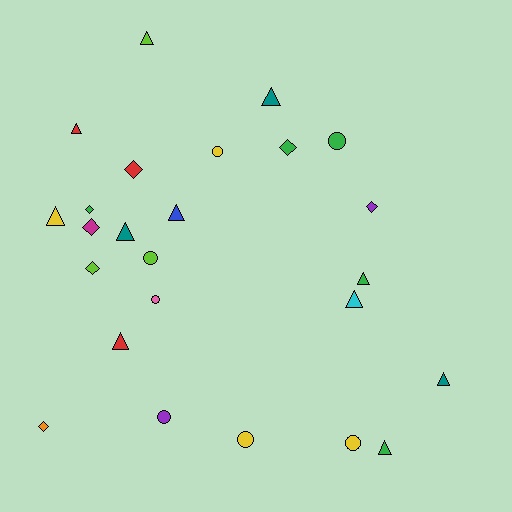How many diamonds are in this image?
There are 7 diamonds.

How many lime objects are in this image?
There are 3 lime objects.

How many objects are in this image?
There are 25 objects.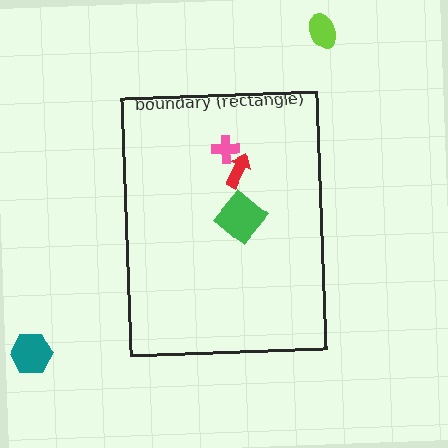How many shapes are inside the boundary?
3 inside, 2 outside.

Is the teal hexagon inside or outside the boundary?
Outside.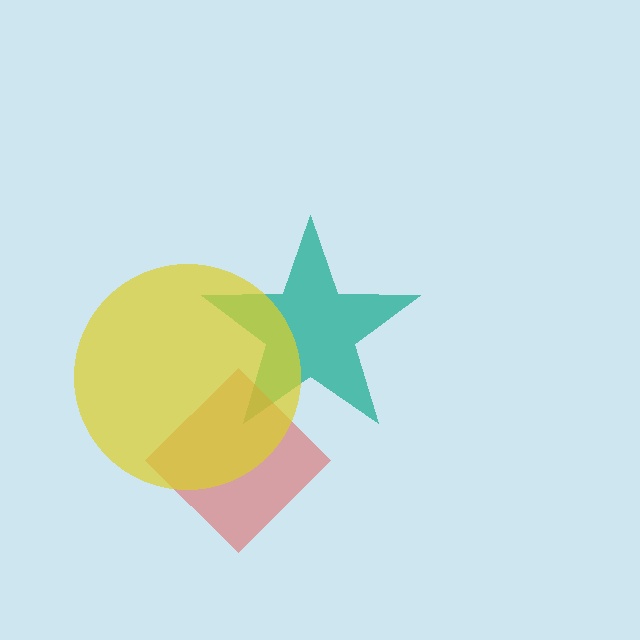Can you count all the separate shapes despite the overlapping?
Yes, there are 3 separate shapes.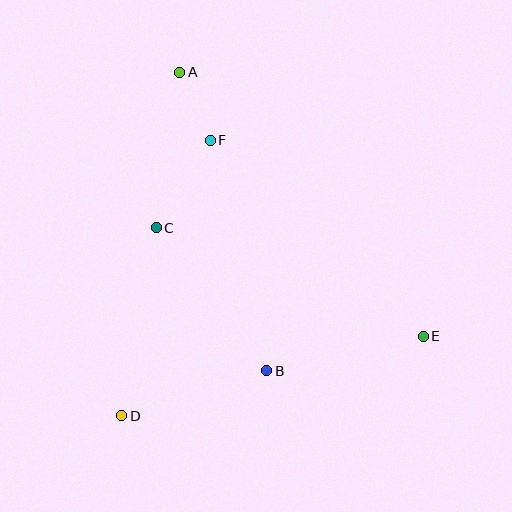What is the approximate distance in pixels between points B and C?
The distance between B and C is approximately 181 pixels.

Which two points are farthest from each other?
Points A and E are farthest from each other.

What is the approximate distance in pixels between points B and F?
The distance between B and F is approximately 237 pixels.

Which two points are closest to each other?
Points A and F are closest to each other.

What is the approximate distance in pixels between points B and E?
The distance between B and E is approximately 160 pixels.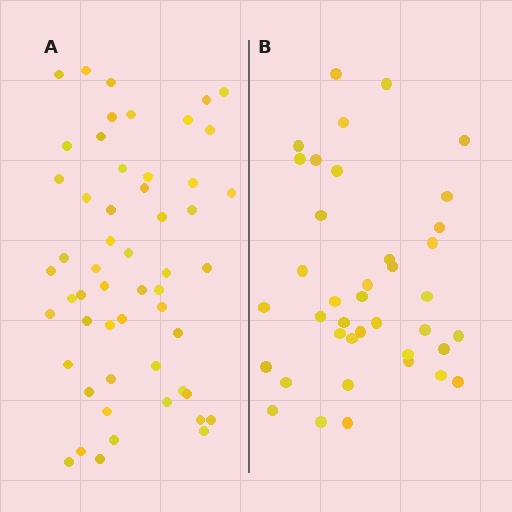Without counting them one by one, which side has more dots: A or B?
Region A (the left region) has more dots.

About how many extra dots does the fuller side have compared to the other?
Region A has approximately 15 more dots than region B.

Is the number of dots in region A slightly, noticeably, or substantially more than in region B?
Region A has noticeably more, but not dramatically so. The ratio is roughly 1.4 to 1.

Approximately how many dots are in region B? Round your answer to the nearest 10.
About 40 dots. (The exact count is 39, which rounds to 40.)